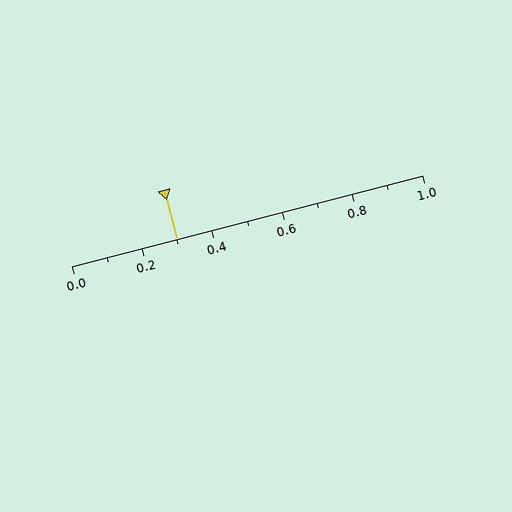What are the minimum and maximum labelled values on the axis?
The axis runs from 0.0 to 1.0.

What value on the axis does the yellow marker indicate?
The marker indicates approximately 0.3.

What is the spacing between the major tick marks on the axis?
The major ticks are spaced 0.2 apart.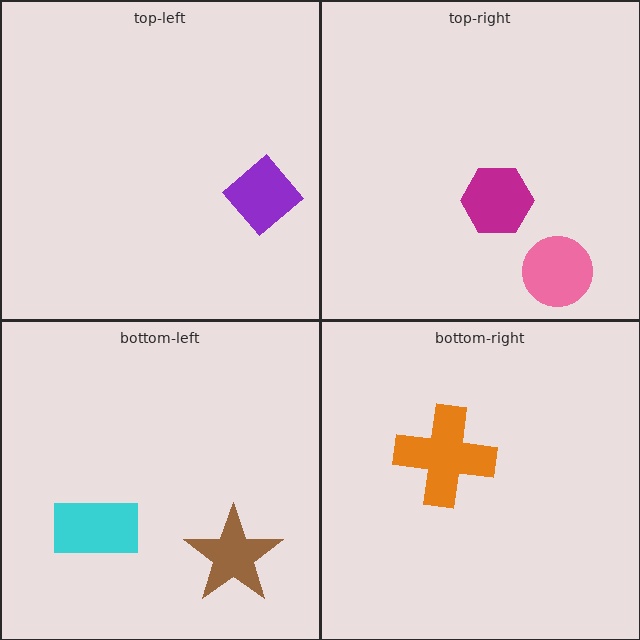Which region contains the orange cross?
The bottom-right region.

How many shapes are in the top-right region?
2.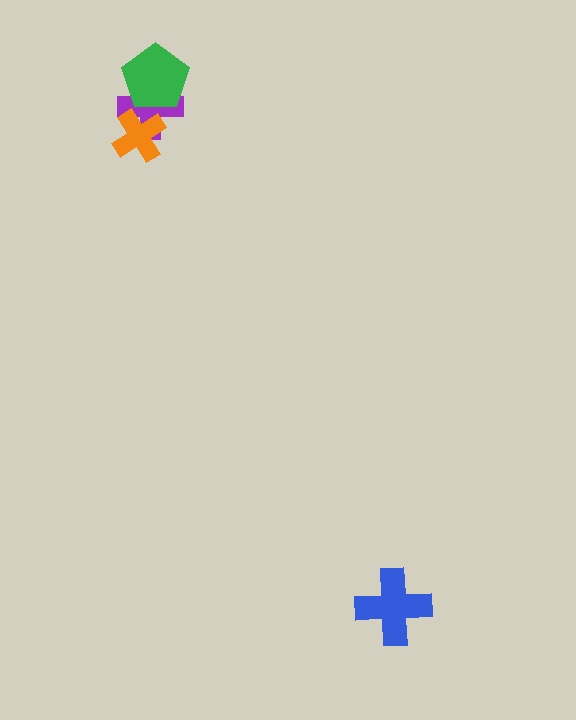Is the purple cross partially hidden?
Yes, it is partially covered by another shape.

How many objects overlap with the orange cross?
1 object overlaps with the orange cross.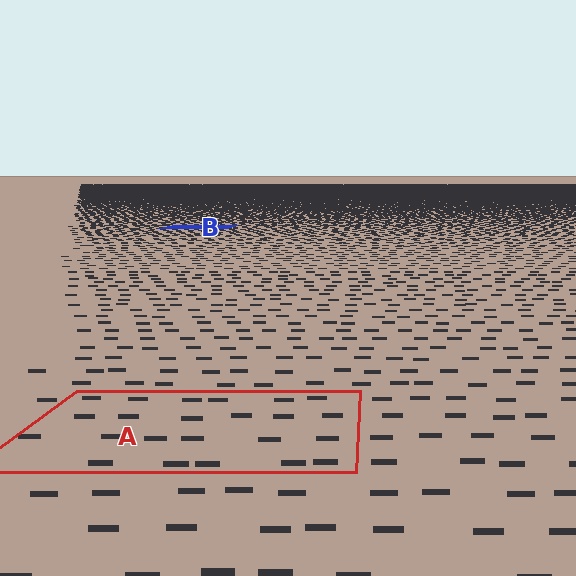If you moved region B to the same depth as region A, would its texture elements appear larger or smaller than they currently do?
They would appear larger. At a closer depth, the same texture elements are projected at a bigger on-screen size.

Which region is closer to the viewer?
Region A is closer. The texture elements there are larger and more spread out.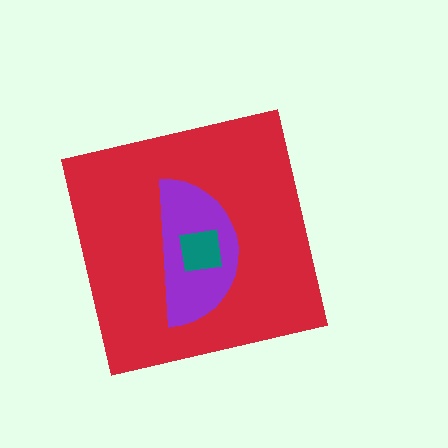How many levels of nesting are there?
3.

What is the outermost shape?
The red square.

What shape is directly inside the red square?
The purple semicircle.